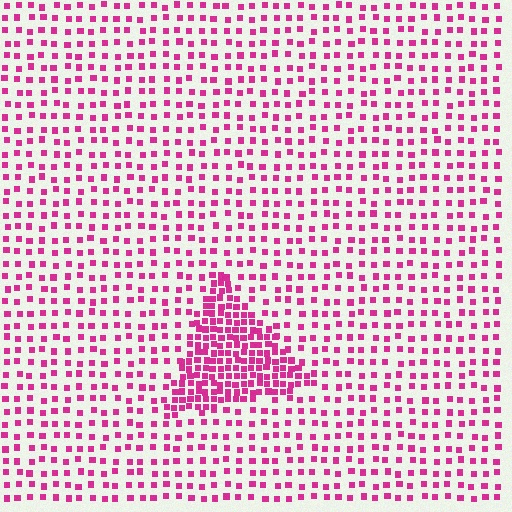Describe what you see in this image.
The image contains small magenta elements arranged at two different densities. A triangle-shaped region is visible where the elements are more densely packed than the surrounding area.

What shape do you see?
I see a triangle.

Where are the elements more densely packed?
The elements are more densely packed inside the triangle boundary.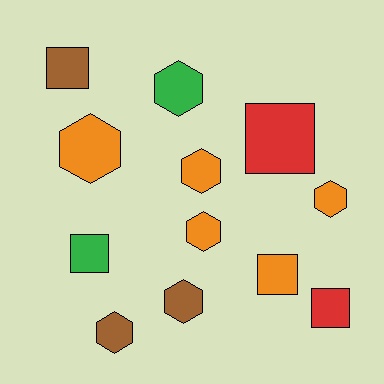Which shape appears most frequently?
Hexagon, with 7 objects.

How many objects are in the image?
There are 12 objects.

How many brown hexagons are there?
There are 2 brown hexagons.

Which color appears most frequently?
Orange, with 5 objects.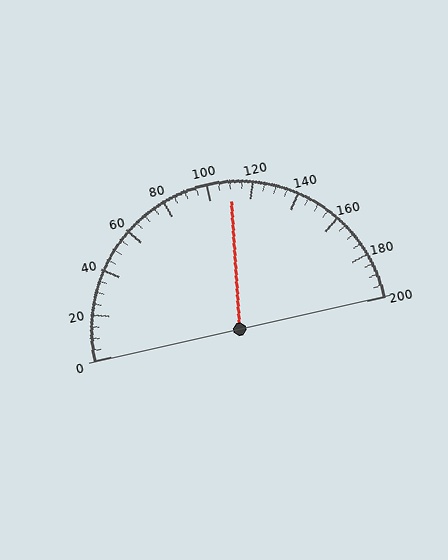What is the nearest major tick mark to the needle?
The nearest major tick mark is 120.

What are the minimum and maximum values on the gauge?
The gauge ranges from 0 to 200.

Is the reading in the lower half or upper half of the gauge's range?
The reading is in the upper half of the range (0 to 200).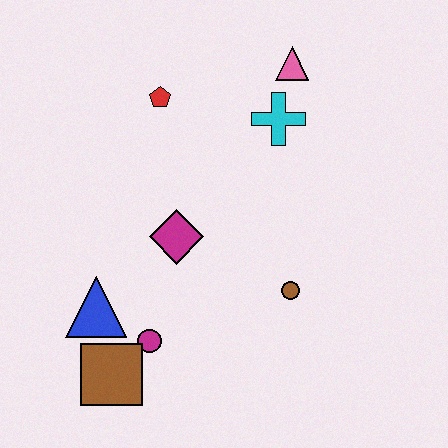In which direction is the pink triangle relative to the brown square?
The pink triangle is above the brown square.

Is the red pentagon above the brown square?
Yes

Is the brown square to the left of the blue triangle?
No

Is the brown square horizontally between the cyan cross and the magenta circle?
No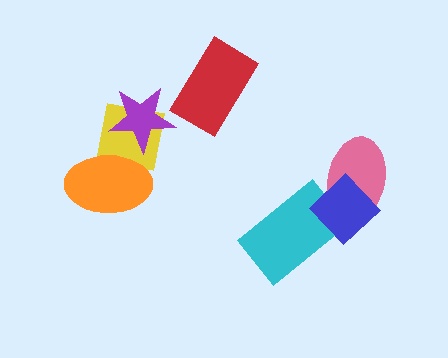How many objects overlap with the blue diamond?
2 objects overlap with the blue diamond.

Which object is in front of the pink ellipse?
The blue diamond is in front of the pink ellipse.